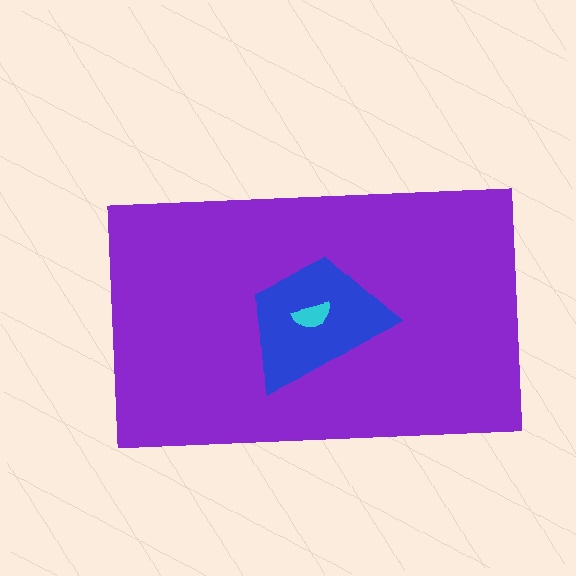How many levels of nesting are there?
3.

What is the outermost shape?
The purple rectangle.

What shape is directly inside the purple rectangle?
The blue trapezoid.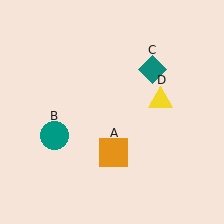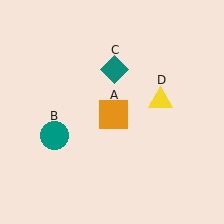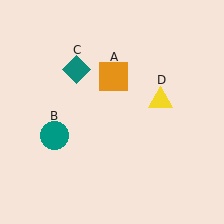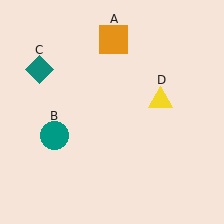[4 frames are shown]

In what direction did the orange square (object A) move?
The orange square (object A) moved up.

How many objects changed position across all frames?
2 objects changed position: orange square (object A), teal diamond (object C).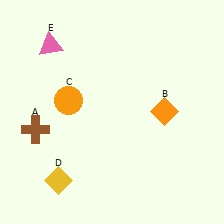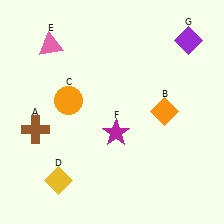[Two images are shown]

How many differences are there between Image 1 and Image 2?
There are 2 differences between the two images.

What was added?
A magenta star (F), a purple diamond (G) were added in Image 2.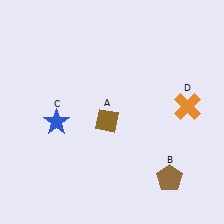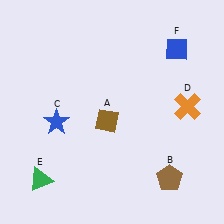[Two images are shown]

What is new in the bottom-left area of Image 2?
A green triangle (E) was added in the bottom-left area of Image 2.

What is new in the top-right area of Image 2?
A blue diamond (F) was added in the top-right area of Image 2.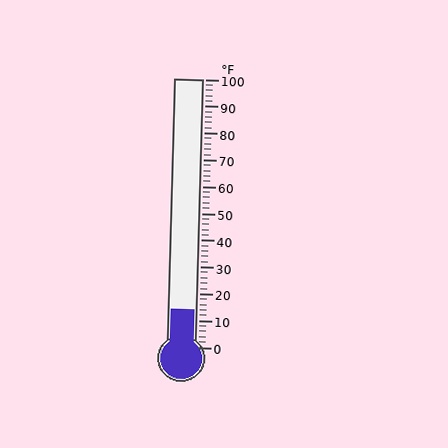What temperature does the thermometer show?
The thermometer shows approximately 14°F.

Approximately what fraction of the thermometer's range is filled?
The thermometer is filled to approximately 15% of its range.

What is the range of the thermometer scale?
The thermometer scale ranges from 0°F to 100°F.